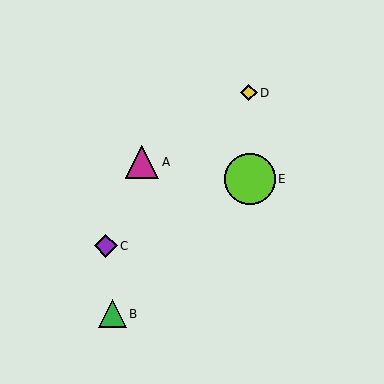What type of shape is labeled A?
Shape A is a magenta triangle.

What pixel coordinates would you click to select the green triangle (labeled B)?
Click at (113, 314) to select the green triangle B.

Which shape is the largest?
The lime circle (labeled E) is the largest.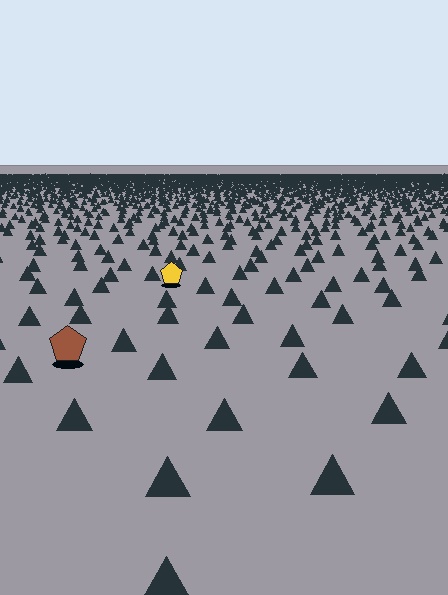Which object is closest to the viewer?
The brown pentagon is closest. The texture marks near it are larger and more spread out.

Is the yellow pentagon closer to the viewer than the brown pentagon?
No. The brown pentagon is closer — you can tell from the texture gradient: the ground texture is coarser near it.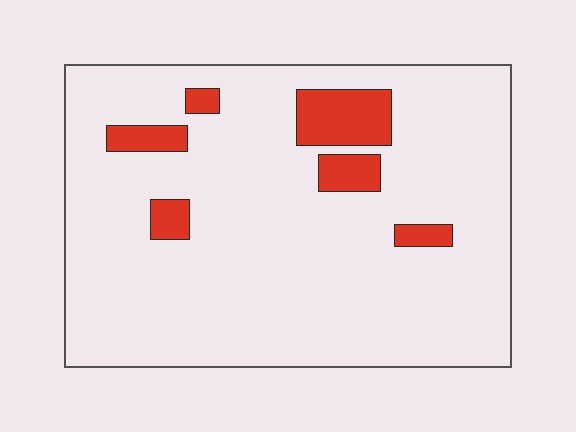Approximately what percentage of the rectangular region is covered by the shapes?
Approximately 10%.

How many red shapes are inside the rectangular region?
6.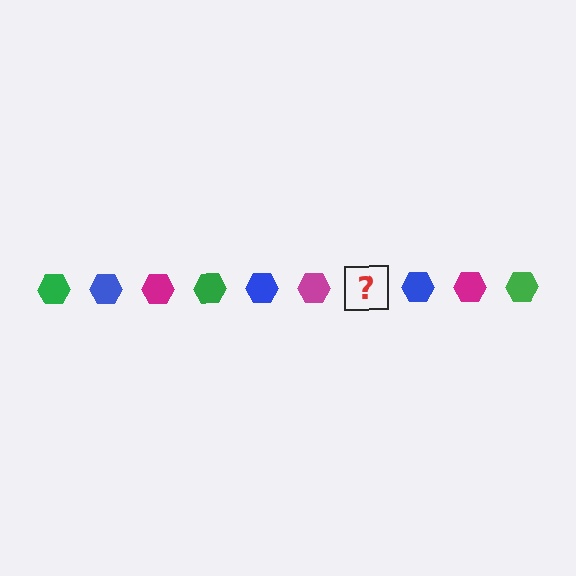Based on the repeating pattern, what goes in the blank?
The blank should be a green hexagon.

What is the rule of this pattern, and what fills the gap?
The rule is that the pattern cycles through green, blue, magenta hexagons. The gap should be filled with a green hexagon.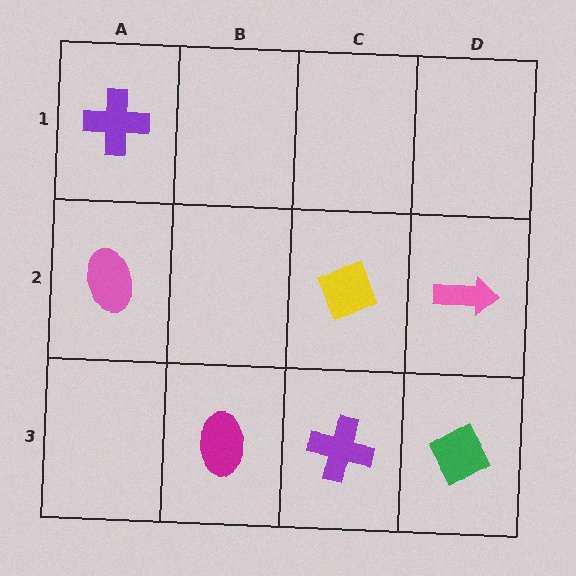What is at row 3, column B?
A magenta ellipse.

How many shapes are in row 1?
1 shape.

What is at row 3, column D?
A green diamond.